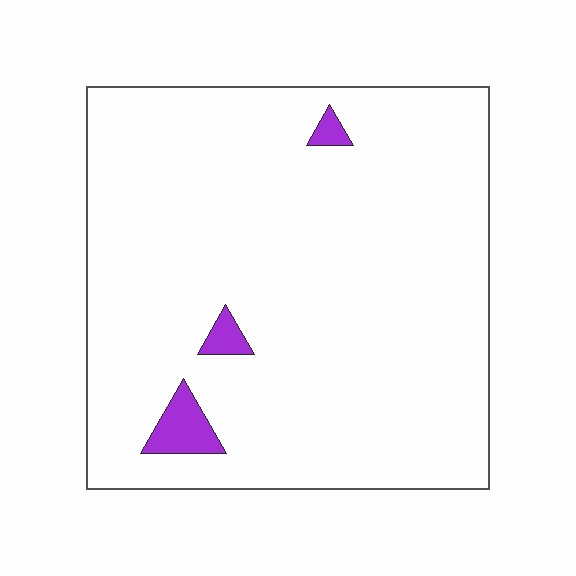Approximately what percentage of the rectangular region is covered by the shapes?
Approximately 5%.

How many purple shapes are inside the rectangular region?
3.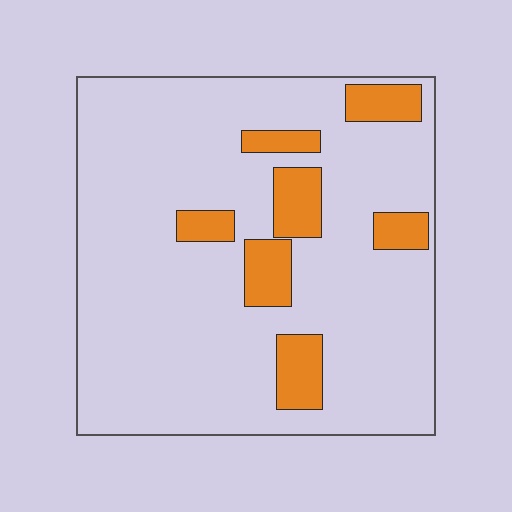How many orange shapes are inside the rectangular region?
7.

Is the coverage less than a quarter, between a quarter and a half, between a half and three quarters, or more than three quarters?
Less than a quarter.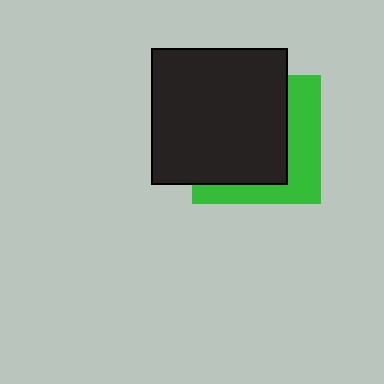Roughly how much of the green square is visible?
A small part of it is visible (roughly 37%).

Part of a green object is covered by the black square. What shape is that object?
It is a square.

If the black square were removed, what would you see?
You would see the complete green square.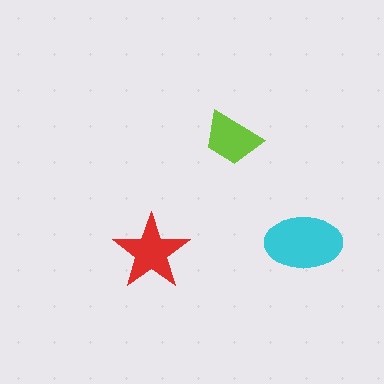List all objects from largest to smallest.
The cyan ellipse, the red star, the lime trapezoid.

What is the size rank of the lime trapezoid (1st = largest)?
3rd.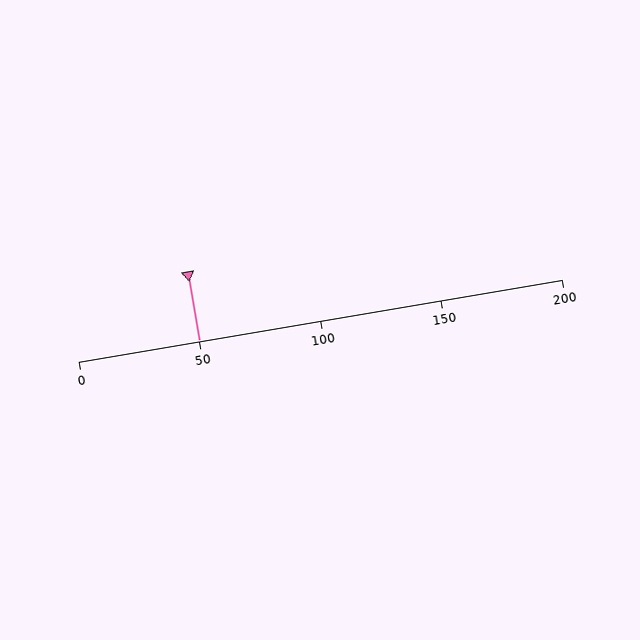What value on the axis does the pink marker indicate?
The marker indicates approximately 50.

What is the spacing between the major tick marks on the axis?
The major ticks are spaced 50 apart.